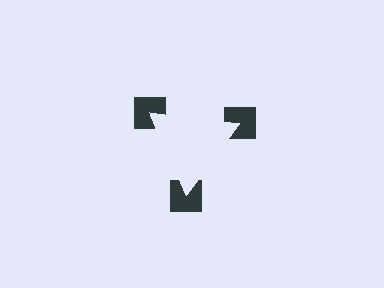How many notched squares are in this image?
There are 3 — one at each vertex of the illusory triangle.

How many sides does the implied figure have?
3 sides.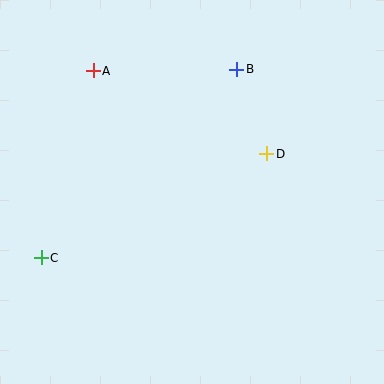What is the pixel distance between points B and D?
The distance between B and D is 89 pixels.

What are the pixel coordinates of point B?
Point B is at (237, 69).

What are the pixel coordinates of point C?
Point C is at (41, 258).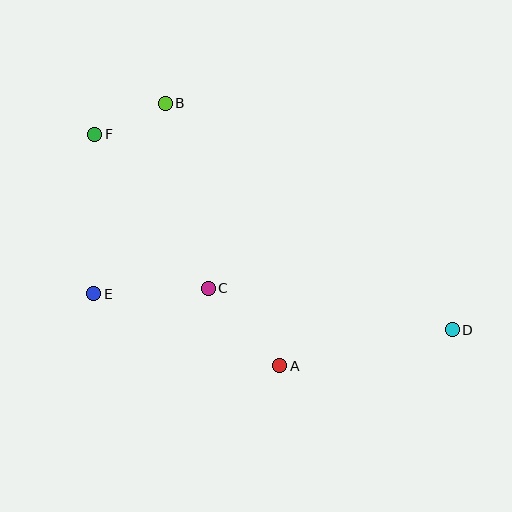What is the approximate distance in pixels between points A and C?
The distance between A and C is approximately 106 pixels.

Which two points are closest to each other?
Points B and F are closest to each other.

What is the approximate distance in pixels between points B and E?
The distance between B and E is approximately 203 pixels.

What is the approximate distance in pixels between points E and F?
The distance between E and F is approximately 159 pixels.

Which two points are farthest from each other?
Points D and F are farthest from each other.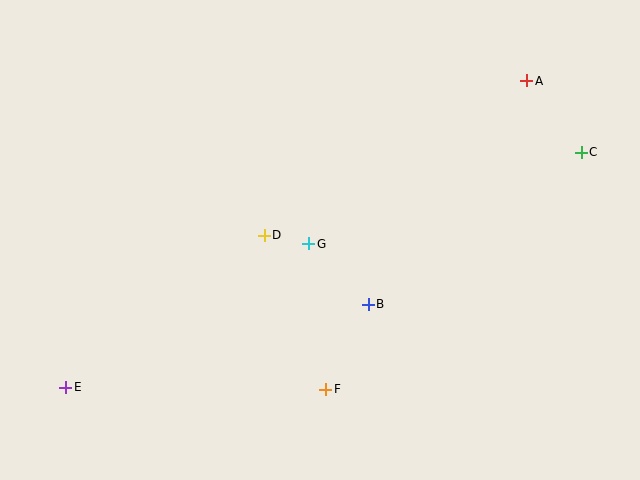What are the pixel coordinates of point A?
Point A is at (527, 81).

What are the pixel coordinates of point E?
Point E is at (66, 387).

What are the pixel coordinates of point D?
Point D is at (264, 235).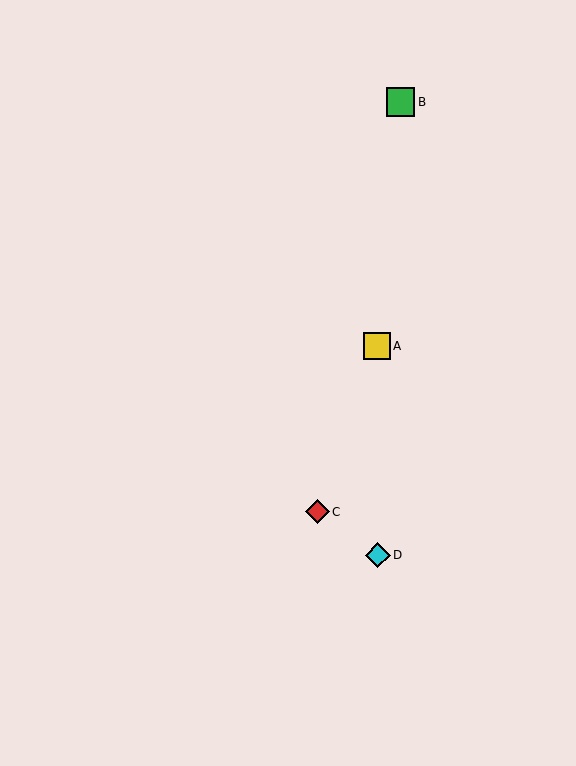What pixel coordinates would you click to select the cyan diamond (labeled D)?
Click at (378, 555) to select the cyan diamond D.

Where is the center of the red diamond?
The center of the red diamond is at (317, 512).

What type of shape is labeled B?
Shape B is a green square.